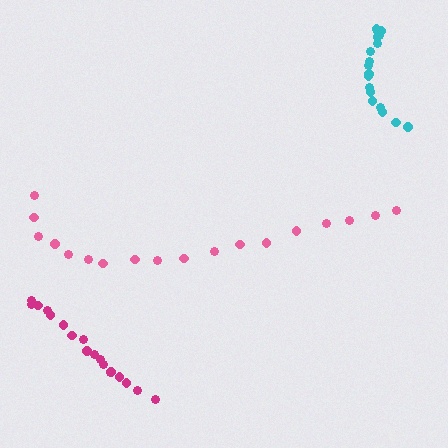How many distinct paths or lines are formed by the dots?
There are 3 distinct paths.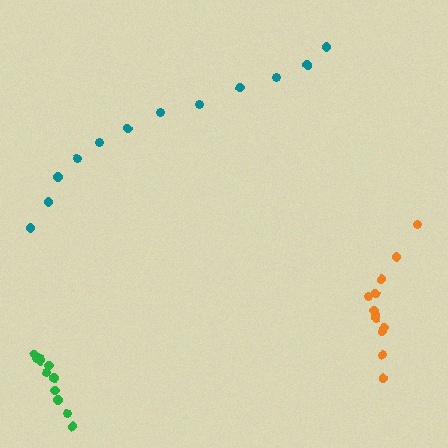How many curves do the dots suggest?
There are 3 distinct paths.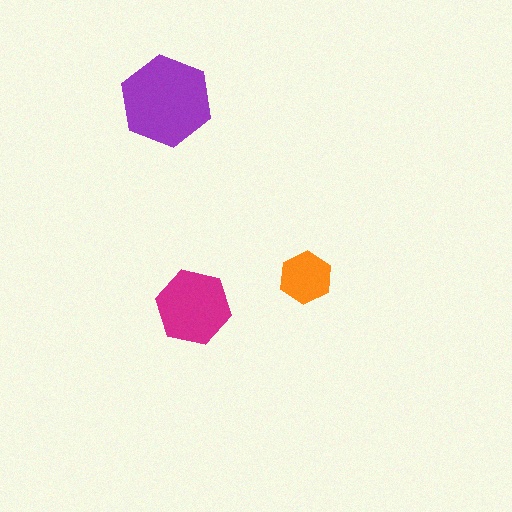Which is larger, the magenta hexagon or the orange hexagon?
The magenta one.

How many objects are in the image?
There are 3 objects in the image.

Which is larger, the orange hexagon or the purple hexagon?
The purple one.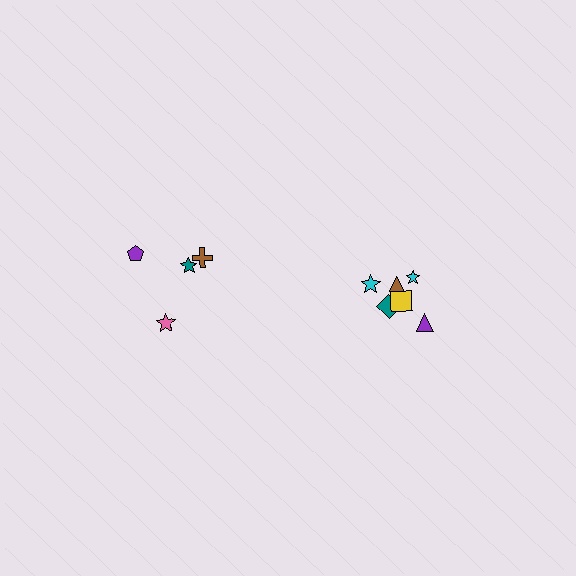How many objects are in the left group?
There are 4 objects.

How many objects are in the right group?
There are 6 objects.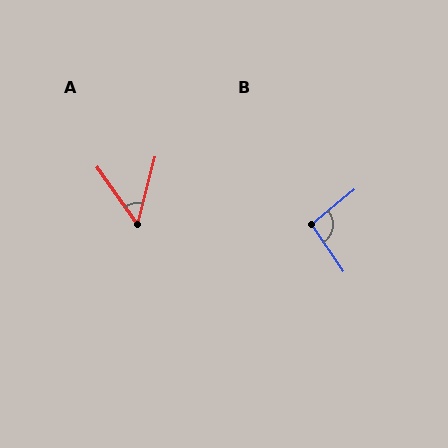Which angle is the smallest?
A, at approximately 50 degrees.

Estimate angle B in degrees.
Approximately 95 degrees.